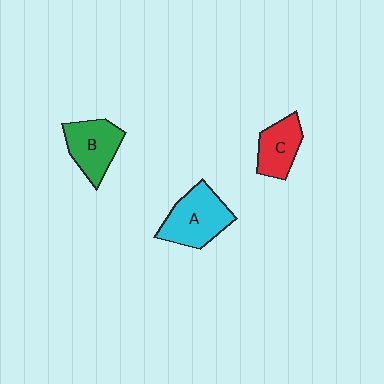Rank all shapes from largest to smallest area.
From largest to smallest: A (cyan), B (green), C (red).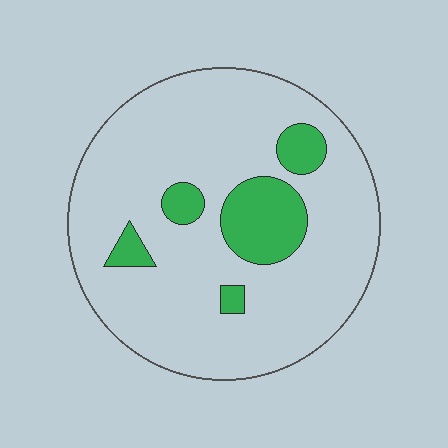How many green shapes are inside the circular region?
5.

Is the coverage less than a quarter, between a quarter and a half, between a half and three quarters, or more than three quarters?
Less than a quarter.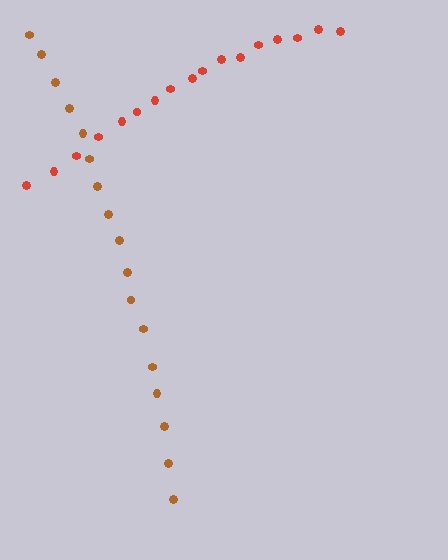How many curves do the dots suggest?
There are 2 distinct paths.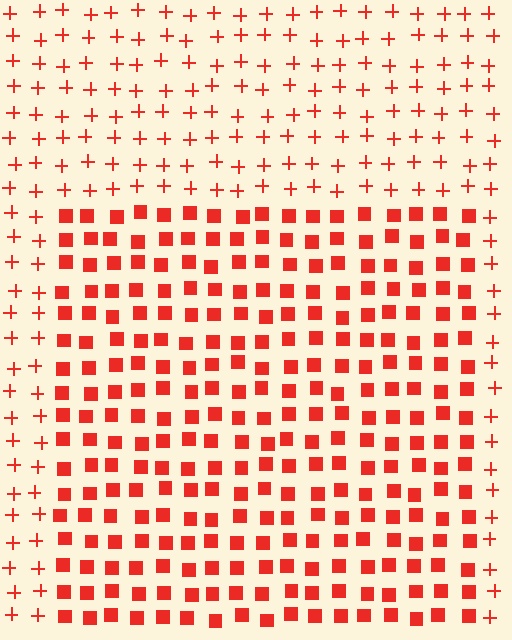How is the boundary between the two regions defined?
The boundary is defined by a change in element shape: squares inside vs. plus signs outside. All elements share the same color and spacing.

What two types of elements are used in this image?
The image uses squares inside the rectangle region and plus signs outside it.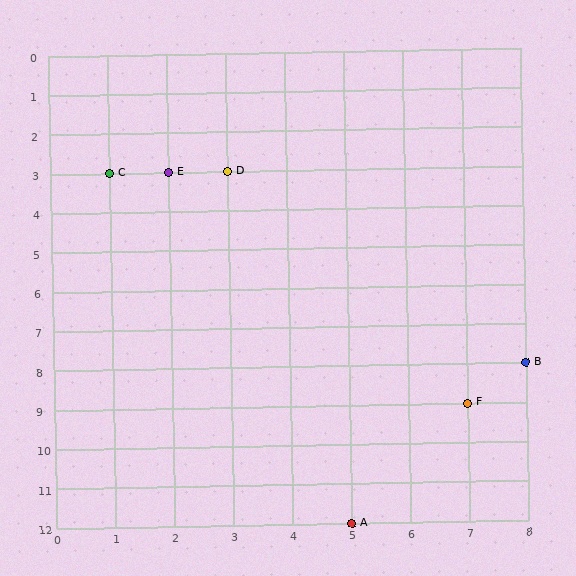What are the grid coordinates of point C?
Point C is at grid coordinates (1, 3).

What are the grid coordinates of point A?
Point A is at grid coordinates (5, 12).